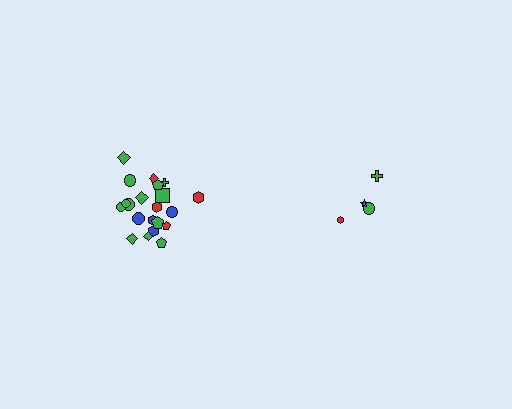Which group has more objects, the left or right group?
The left group.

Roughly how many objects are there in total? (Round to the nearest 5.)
Roughly 25 objects in total.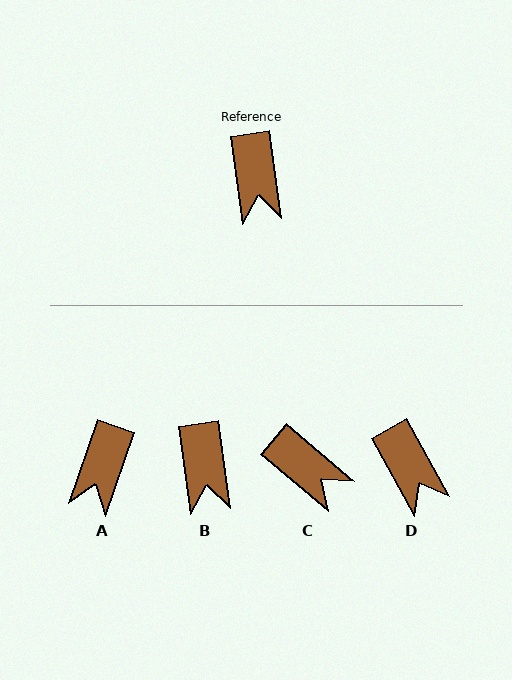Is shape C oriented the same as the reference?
No, it is off by about 42 degrees.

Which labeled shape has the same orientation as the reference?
B.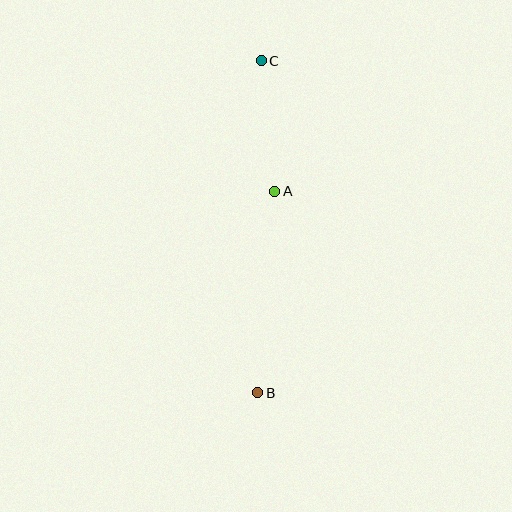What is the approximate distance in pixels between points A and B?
The distance between A and B is approximately 202 pixels.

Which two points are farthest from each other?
Points B and C are farthest from each other.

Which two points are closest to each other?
Points A and C are closest to each other.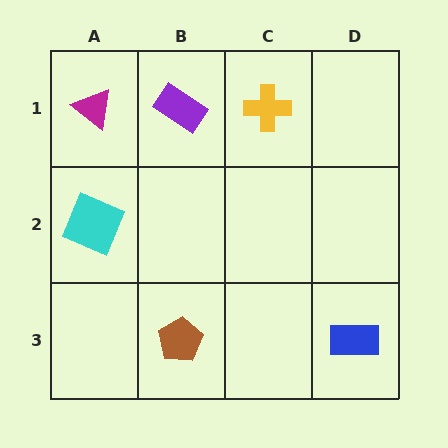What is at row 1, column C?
A yellow cross.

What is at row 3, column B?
A brown pentagon.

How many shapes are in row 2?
1 shape.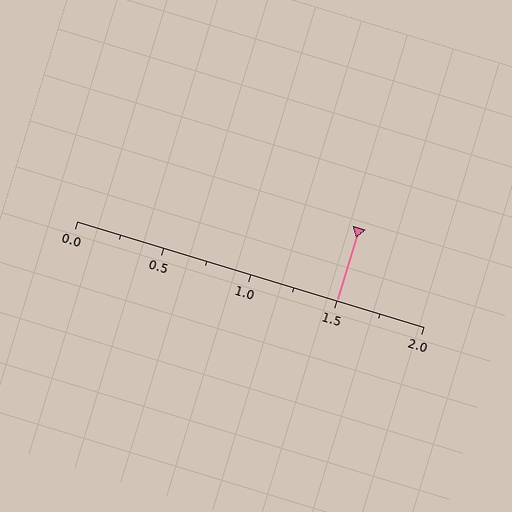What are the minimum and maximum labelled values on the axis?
The axis runs from 0.0 to 2.0.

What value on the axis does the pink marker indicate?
The marker indicates approximately 1.5.